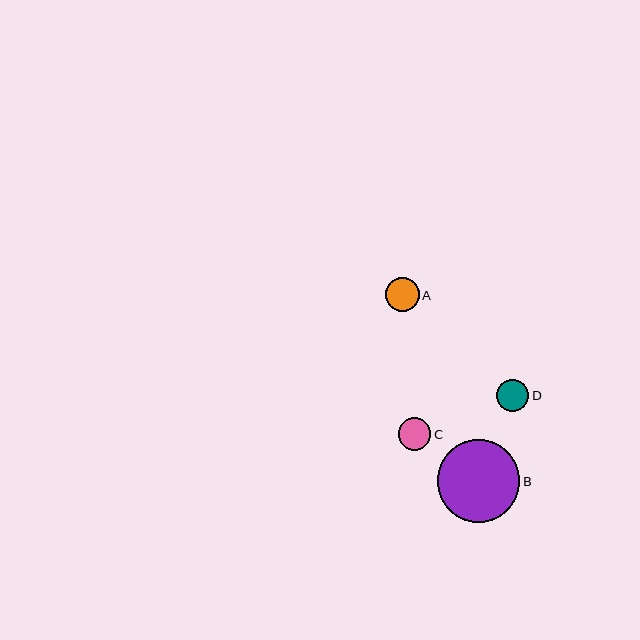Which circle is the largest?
Circle B is the largest with a size of approximately 83 pixels.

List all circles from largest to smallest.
From largest to smallest: B, A, C, D.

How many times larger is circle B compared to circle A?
Circle B is approximately 2.4 times the size of circle A.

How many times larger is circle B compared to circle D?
Circle B is approximately 2.5 times the size of circle D.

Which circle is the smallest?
Circle D is the smallest with a size of approximately 33 pixels.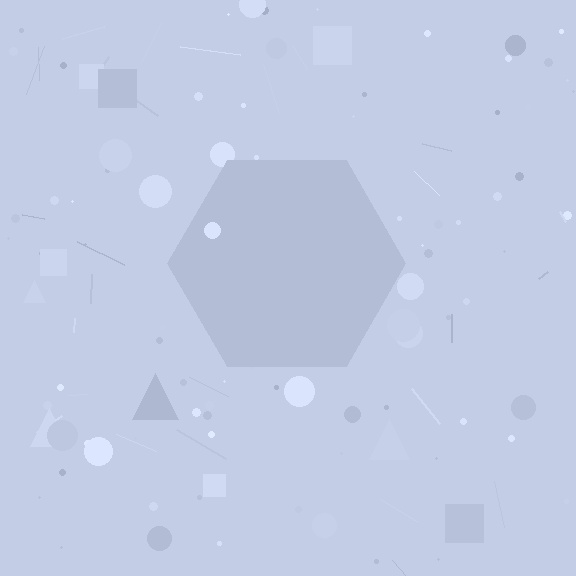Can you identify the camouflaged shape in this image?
The camouflaged shape is a hexagon.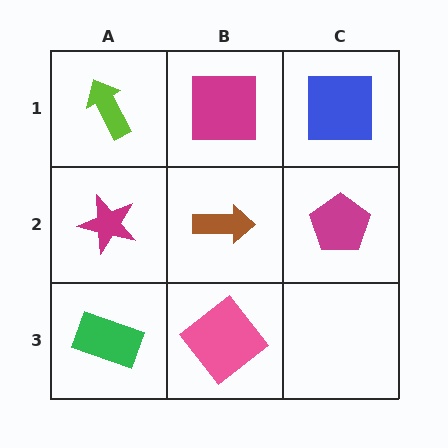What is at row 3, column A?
A green rectangle.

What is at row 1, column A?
A lime arrow.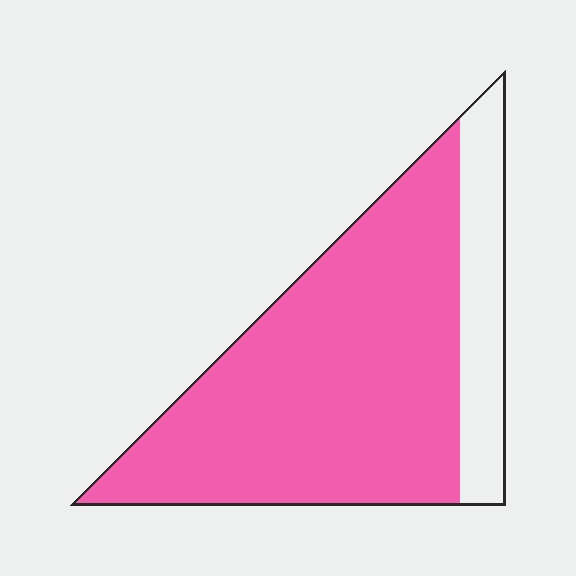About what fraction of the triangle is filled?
About four fifths (4/5).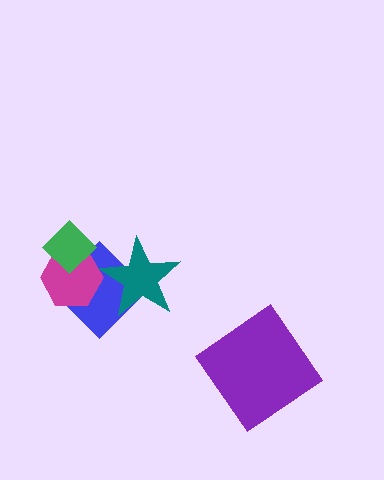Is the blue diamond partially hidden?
Yes, it is partially covered by another shape.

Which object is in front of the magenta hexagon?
The green diamond is in front of the magenta hexagon.